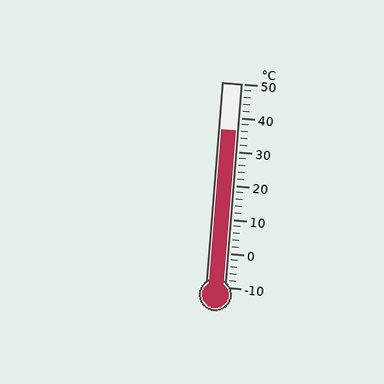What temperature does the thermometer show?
The thermometer shows approximately 36°C.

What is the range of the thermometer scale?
The thermometer scale ranges from -10°C to 50°C.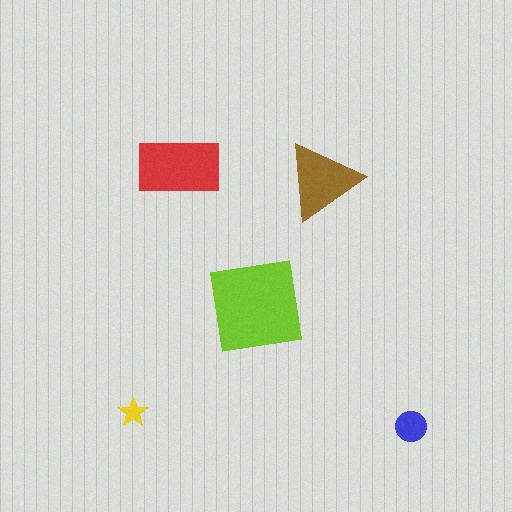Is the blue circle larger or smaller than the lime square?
Smaller.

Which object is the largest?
The lime square.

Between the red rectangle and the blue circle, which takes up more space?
The red rectangle.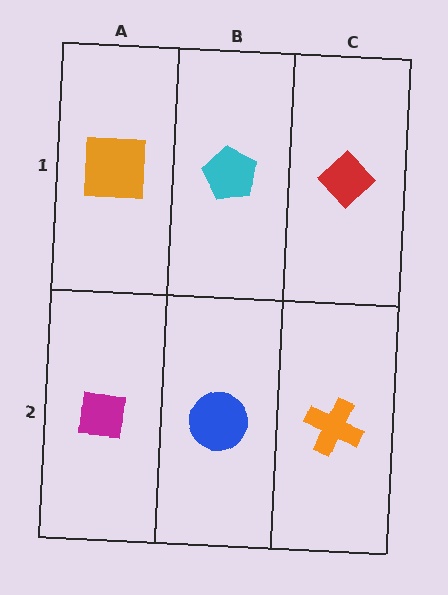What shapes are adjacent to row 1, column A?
A magenta square (row 2, column A), a cyan pentagon (row 1, column B).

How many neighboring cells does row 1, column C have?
2.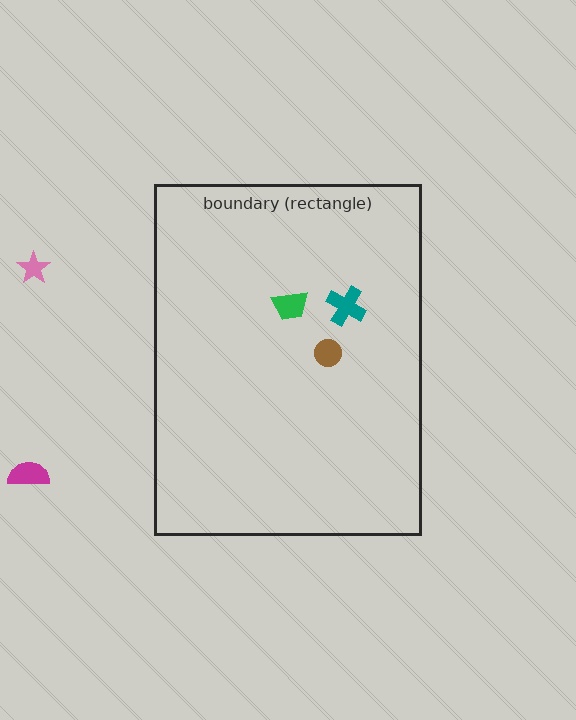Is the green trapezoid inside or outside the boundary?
Inside.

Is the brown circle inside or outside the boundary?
Inside.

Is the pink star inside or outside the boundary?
Outside.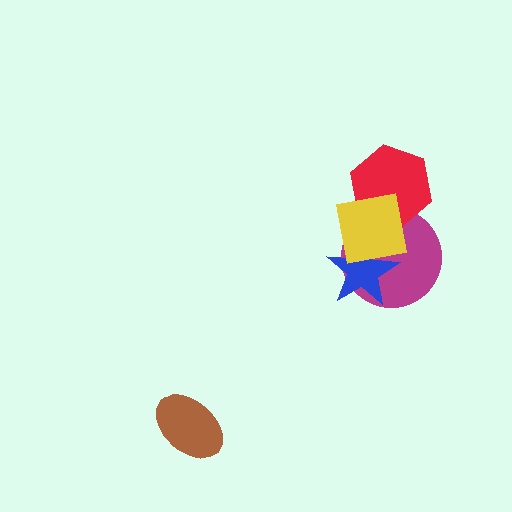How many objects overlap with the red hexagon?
2 objects overlap with the red hexagon.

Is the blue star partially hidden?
Yes, it is partially covered by another shape.